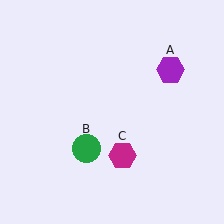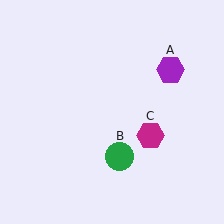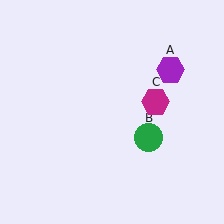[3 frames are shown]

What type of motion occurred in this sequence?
The green circle (object B), magenta hexagon (object C) rotated counterclockwise around the center of the scene.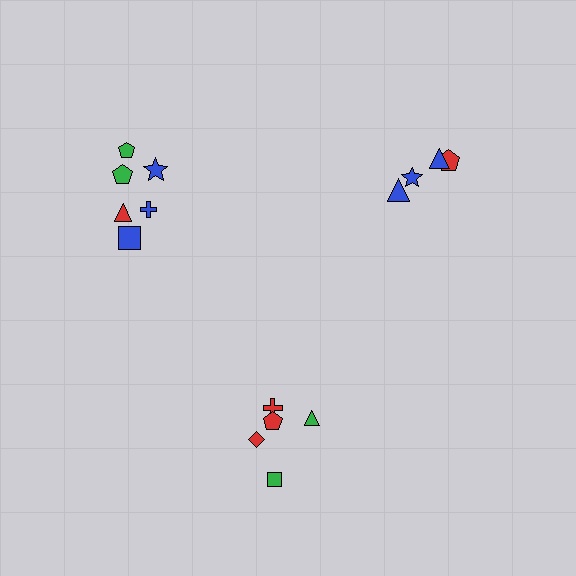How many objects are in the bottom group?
There are 5 objects.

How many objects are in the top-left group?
There are 6 objects.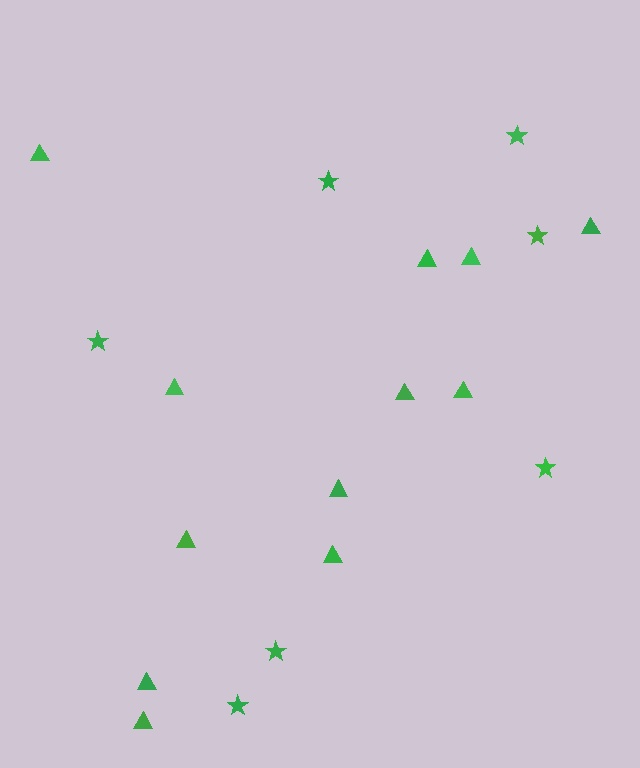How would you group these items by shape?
There are 2 groups: one group of stars (7) and one group of triangles (12).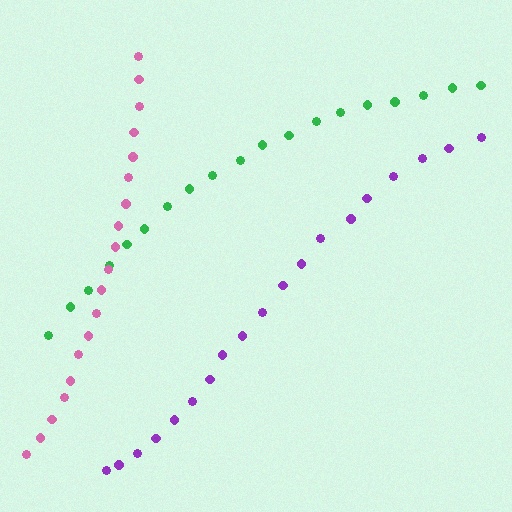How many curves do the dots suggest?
There are 3 distinct paths.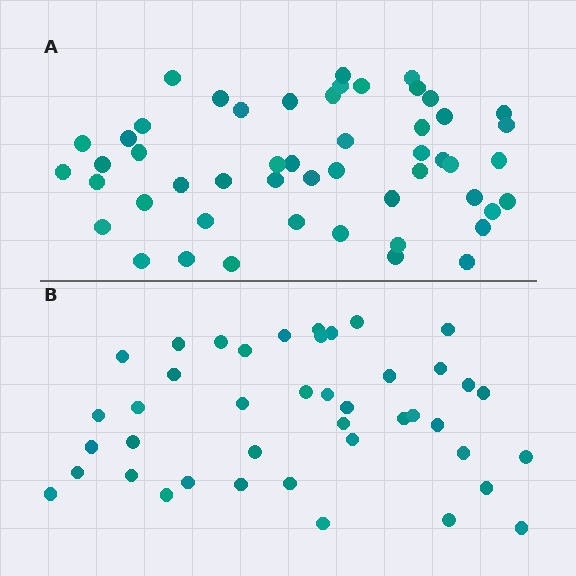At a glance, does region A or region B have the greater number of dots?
Region A (the top region) has more dots.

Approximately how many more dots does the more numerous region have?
Region A has roughly 8 or so more dots than region B.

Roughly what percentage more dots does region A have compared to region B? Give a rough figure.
About 20% more.